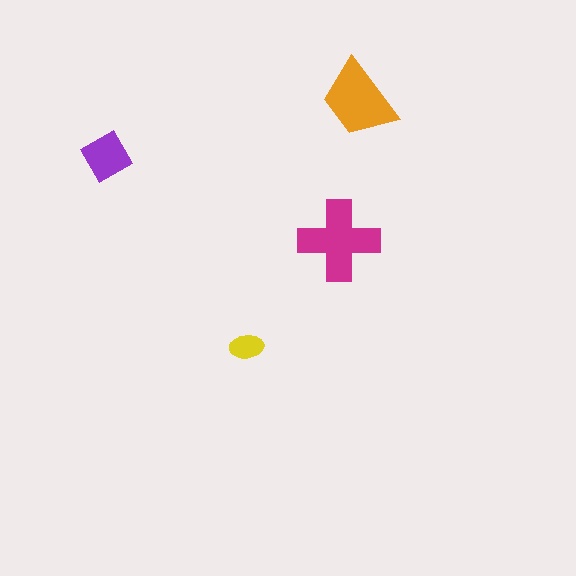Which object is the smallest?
The yellow ellipse.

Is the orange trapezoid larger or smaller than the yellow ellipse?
Larger.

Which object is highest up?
The orange trapezoid is topmost.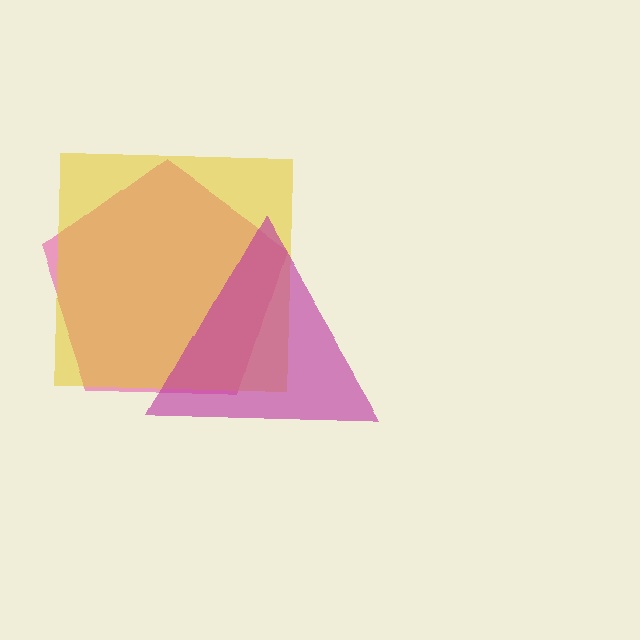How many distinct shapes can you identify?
There are 3 distinct shapes: a pink pentagon, a yellow square, a magenta triangle.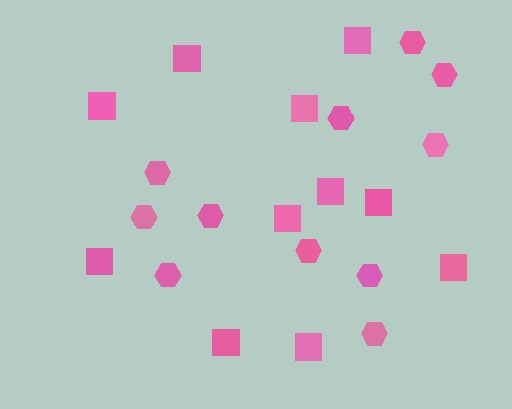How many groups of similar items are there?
There are 2 groups: one group of hexagons (11) and one group of squares (11).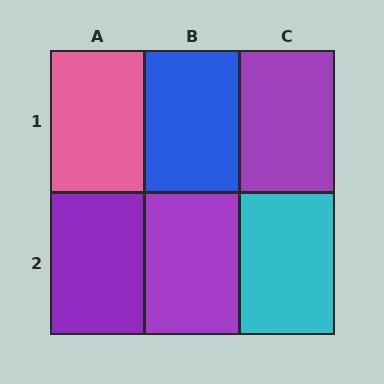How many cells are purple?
3 cells are purple.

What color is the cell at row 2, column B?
Purple.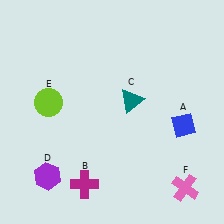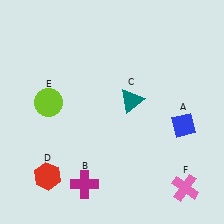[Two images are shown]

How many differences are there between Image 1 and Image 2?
There is 1 difference between the two images.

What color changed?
The hexagon (D) changed from purple in Image 1 to red in Image 2.